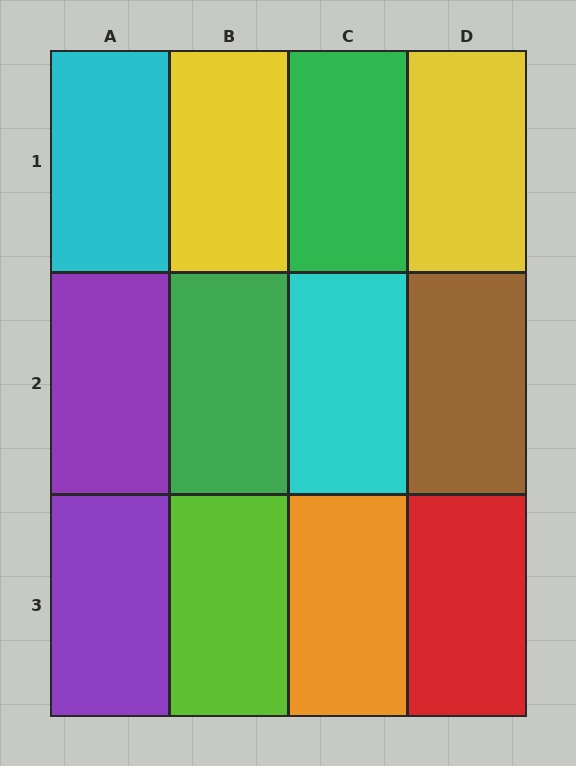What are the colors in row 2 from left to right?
Purple, green, cyan, brown.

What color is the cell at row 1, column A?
Cyan.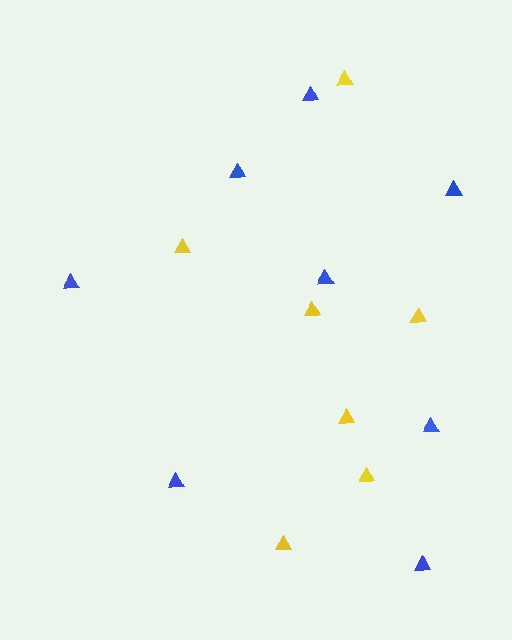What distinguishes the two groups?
There are 2 groups: one group of yellow triangles (7) and one group of blue triangles (8).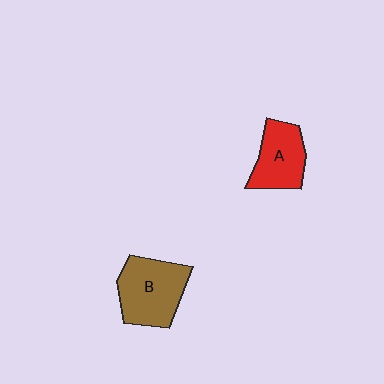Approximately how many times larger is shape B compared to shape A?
Approximately 1.3 times.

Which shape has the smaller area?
Shape A (red).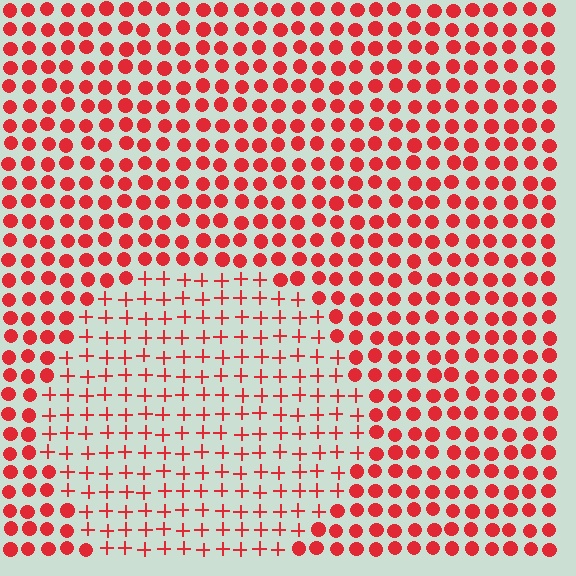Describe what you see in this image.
The image is filled with small red elements arranged in a uniform grid. A circle-shaped region contains plus signs, while the surrounding area contains circles. The boundary is defined purely by the change in element shape.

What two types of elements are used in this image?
The image uses plus signs inside the circle region and circles outside it.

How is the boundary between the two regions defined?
The boundary is defined by a change in element shape: plus signs inside vs. circles outside. All elements share the same color and spacing.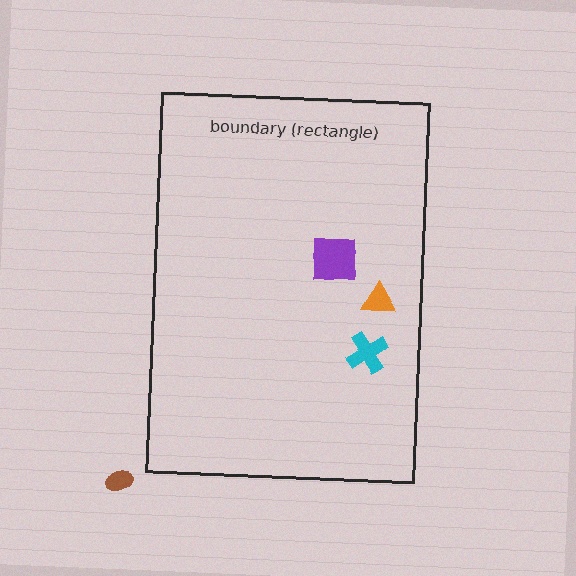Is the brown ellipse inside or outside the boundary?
Outside.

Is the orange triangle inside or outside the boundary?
Inside.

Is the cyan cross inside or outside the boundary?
Inside.